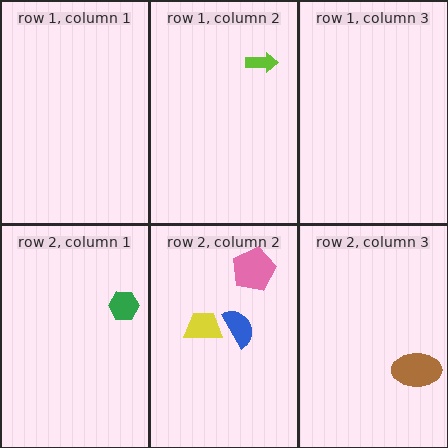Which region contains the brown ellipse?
The row 2, column 3 region.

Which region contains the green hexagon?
The row 2, column 1 region.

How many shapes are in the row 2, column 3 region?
1.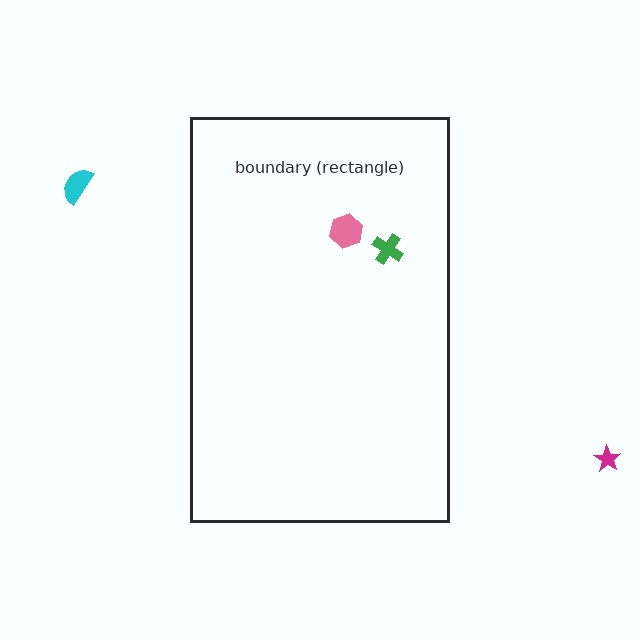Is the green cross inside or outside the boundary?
Inside.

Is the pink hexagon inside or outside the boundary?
Inside.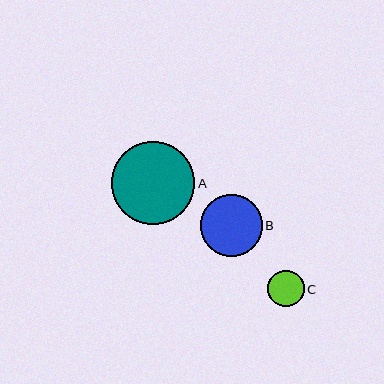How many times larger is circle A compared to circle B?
Circle A is approximately 1.4 times the size of circle B.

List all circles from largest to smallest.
From largest to smallest: A, B, C.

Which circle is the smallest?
Circle C is the smallest with a size of approximately 37 pixels.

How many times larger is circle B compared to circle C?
Circle B is approximately 1.7 times the size of circle C.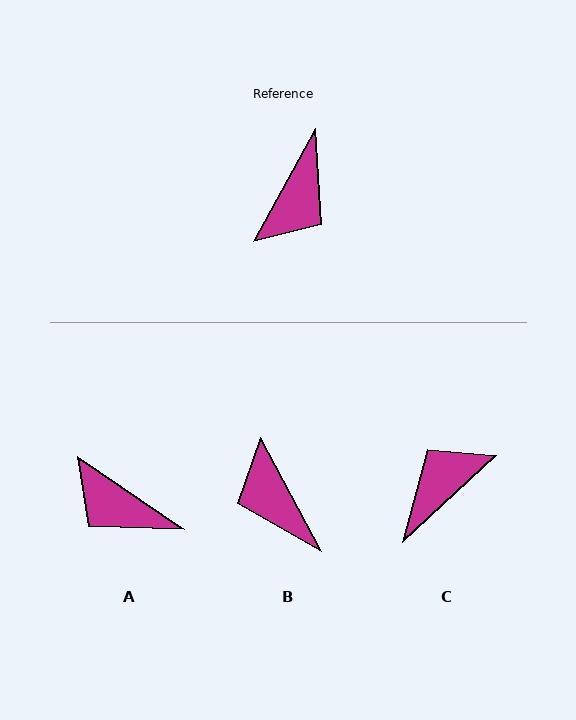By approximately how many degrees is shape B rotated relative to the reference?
Approximately 123 degrees clockwise.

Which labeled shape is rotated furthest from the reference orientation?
C, about 162 degrees away.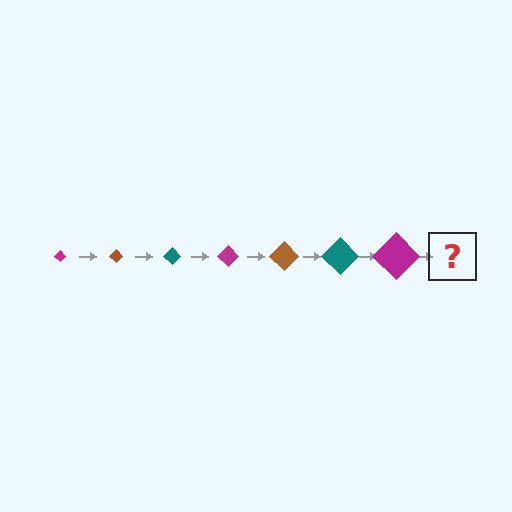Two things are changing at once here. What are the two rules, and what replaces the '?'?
The two rules are that the diamond grows larger each step and the color cycles through magenta, brown, and teal. The '?' should be a brown diamond, larger than the previous one.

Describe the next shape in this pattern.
It should be a brown diamond, larger than the previous one.